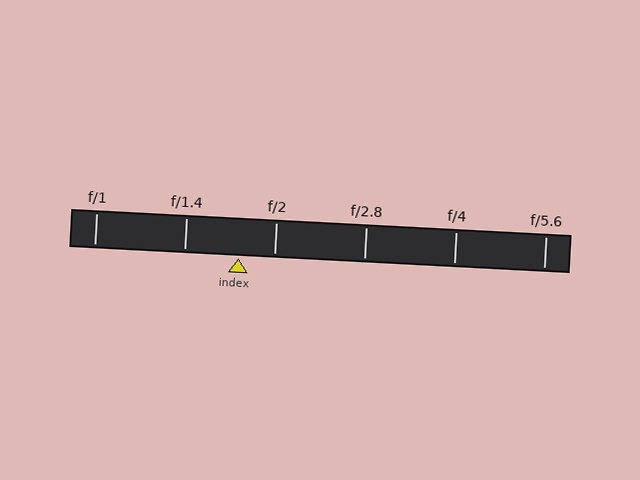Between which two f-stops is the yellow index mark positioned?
The index mark is between f/1.4 and f/2.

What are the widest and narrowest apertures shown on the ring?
The widest aperture shown is f/1 and the narrowest is f/5.6.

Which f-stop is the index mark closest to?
The index mark is closest to f/2.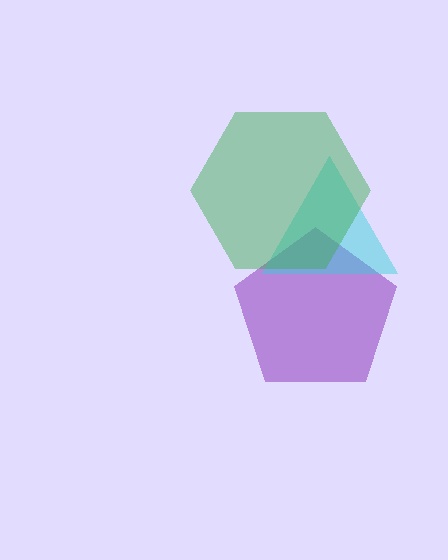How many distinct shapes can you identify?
There are 3 distinct shapes: a purple pentagon, a cyan triangle, a green hexagon.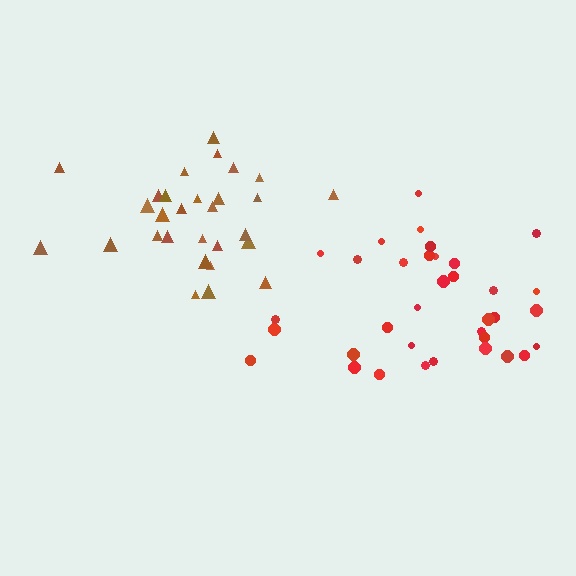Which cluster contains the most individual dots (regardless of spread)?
Red (35).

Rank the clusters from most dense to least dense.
red, brown.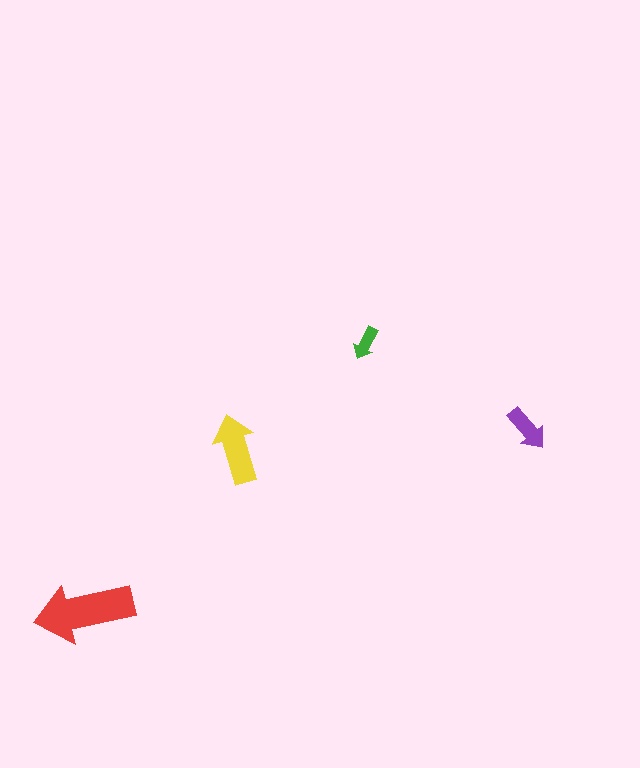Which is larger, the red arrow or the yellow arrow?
The red one.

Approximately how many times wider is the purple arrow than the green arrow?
About 1.5 times wider.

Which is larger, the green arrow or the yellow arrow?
The yellow one.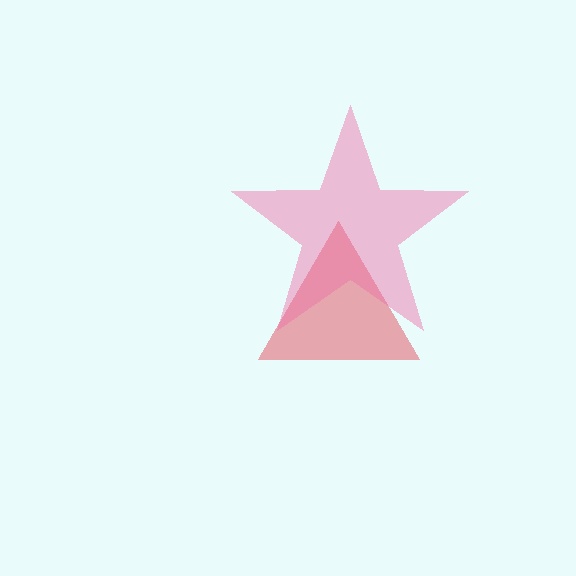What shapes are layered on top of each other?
The layered shapes are: a red triangle, a pink star.